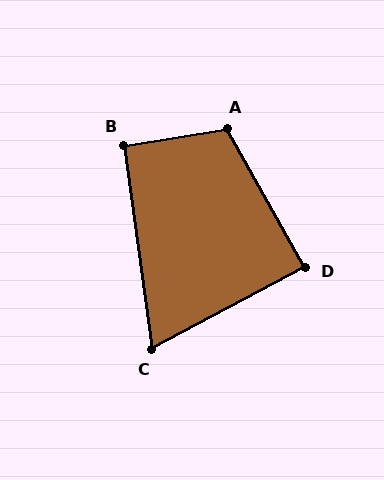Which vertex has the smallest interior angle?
C, at approximately 70 degrees.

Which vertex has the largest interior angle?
A, at approximately 110 degrees.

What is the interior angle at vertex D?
Approximately 89 degrees (approximately right).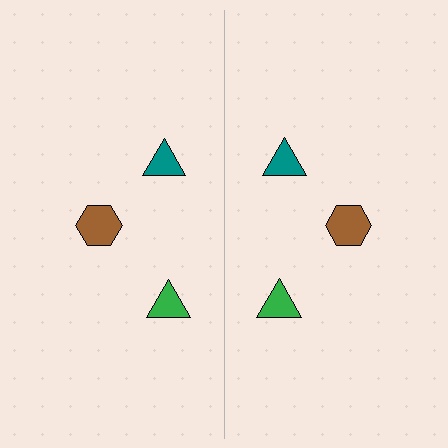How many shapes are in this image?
There are 6 shapes in this image.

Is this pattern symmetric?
Yes, this pattern has bilateral (reflection) symmetry.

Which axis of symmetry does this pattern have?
The pattern has a vertical axis of symmetry running through the center of the image.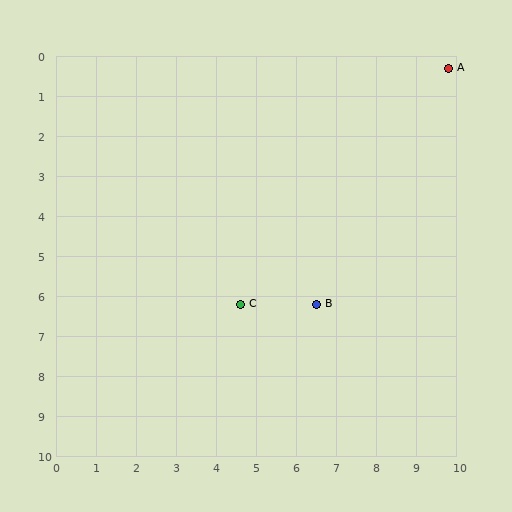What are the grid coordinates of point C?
Point C is at approximately (4.6, 6.2).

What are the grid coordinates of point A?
Point A is at approximately (9.8, 0.3).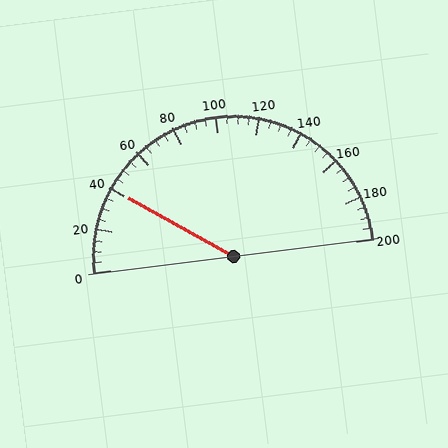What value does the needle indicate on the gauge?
The needle indicates approximately 40.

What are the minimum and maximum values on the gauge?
The gauge ranges from 0 to 200.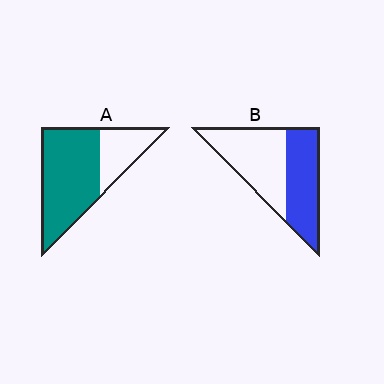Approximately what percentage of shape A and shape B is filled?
A is approximately 70% and B is approximately 45%.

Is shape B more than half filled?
No.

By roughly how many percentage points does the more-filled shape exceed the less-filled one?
By roughly 25 percentage points (A over B).